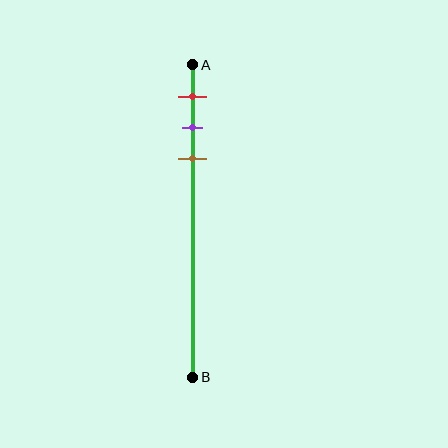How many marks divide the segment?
There are 3 marks dividing the segment.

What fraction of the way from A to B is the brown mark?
The brown mark is approximately 30% (0.3) of the way from A to B.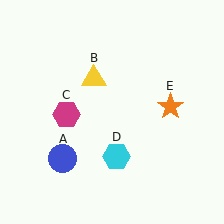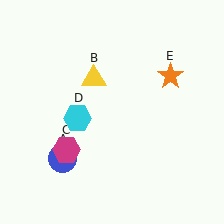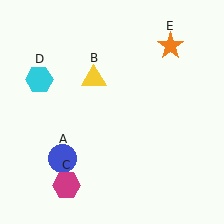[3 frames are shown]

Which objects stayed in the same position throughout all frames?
Blue circle (object A) and yellow triangle (object B) remained stationary.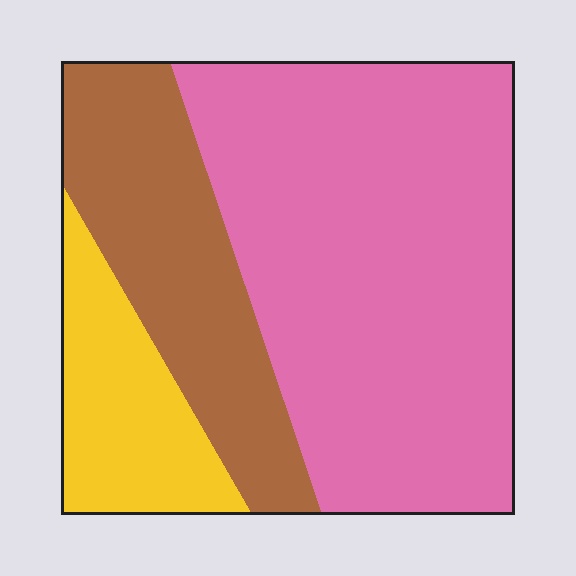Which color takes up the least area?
Yellow, at roughly 15%.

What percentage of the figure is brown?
Brown takes up between a quarter and a half of the figure.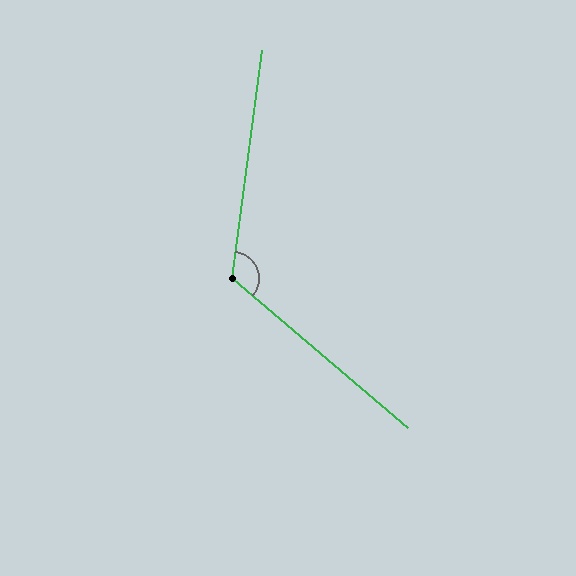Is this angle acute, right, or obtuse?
It is obtuse.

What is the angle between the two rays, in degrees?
Approximately 123 degrees.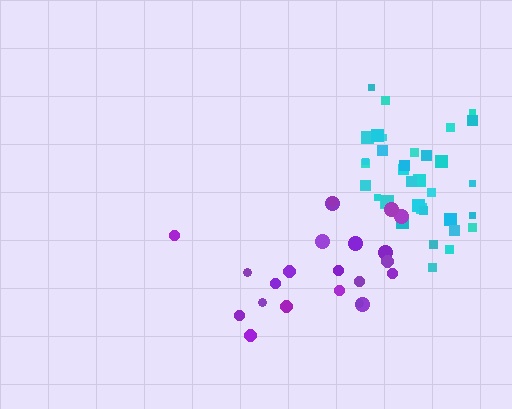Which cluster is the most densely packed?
Cyan.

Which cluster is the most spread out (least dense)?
Purple.